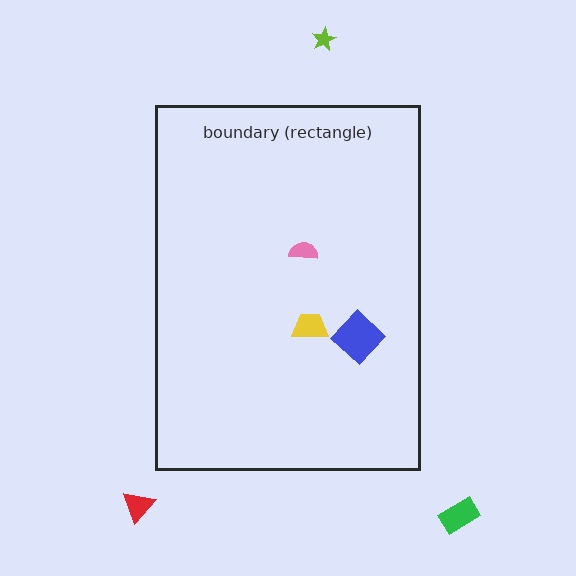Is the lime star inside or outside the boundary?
Outside.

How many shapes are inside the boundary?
3 inside, 3 outside.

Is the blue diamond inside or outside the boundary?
Inside.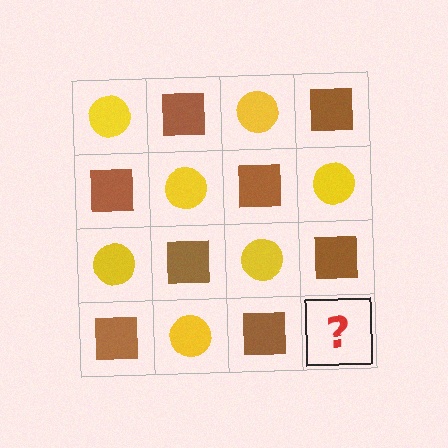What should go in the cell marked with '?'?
The missing cell should contain a yellow circle.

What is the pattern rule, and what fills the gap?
The rule is that it alternates yellow circle and brown square in a checkerboard pattern. The gap should be filled with a yellow circle.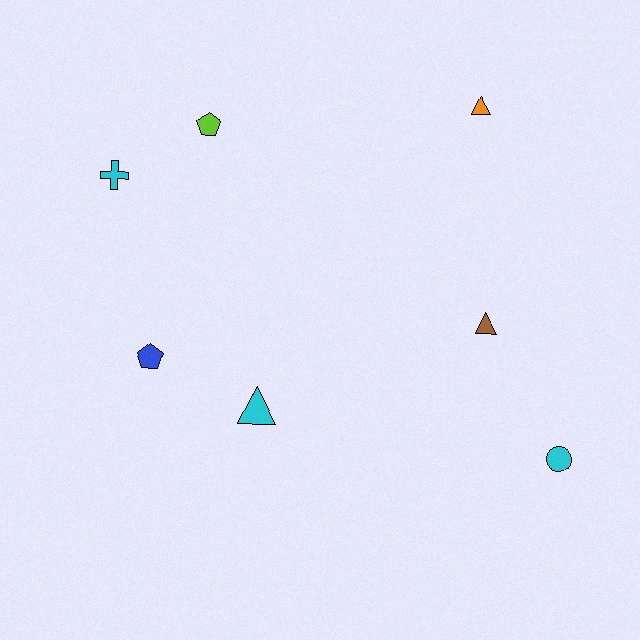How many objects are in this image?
There are 7 objects.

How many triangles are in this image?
There are 3 triangles.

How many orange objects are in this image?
There is 1 orange object.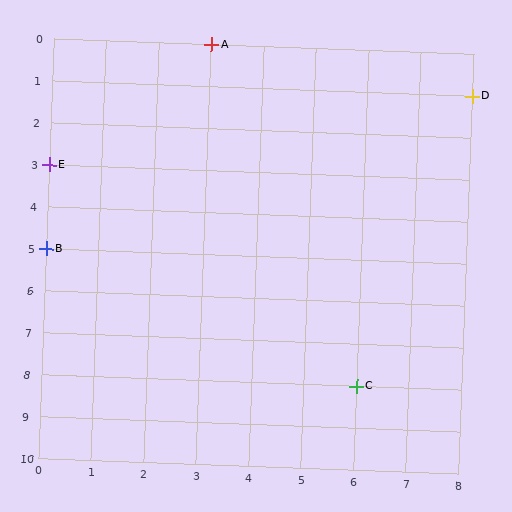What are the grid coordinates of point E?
Point E is at grid coordinates (0, 3).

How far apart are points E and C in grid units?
Points E and C are 6 columns and 5 rows apart (about 7.8 grid units diagonally).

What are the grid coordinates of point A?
Point A is at grid coordinates (3, 0).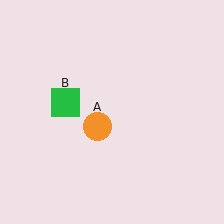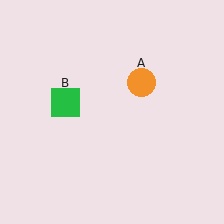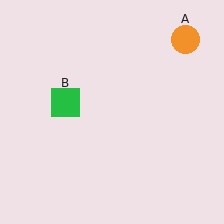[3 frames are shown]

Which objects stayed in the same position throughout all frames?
Green square (object B) remained stationary.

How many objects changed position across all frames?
1 object changed position: orange circle (object A).